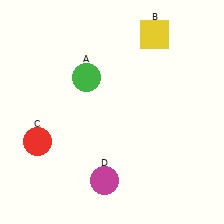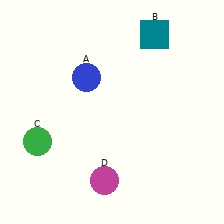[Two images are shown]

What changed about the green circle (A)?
In Image 1, A is green. In Image 2, it changed to blue.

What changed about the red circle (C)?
In Image 1, C is red. In Image 2, it changed to green.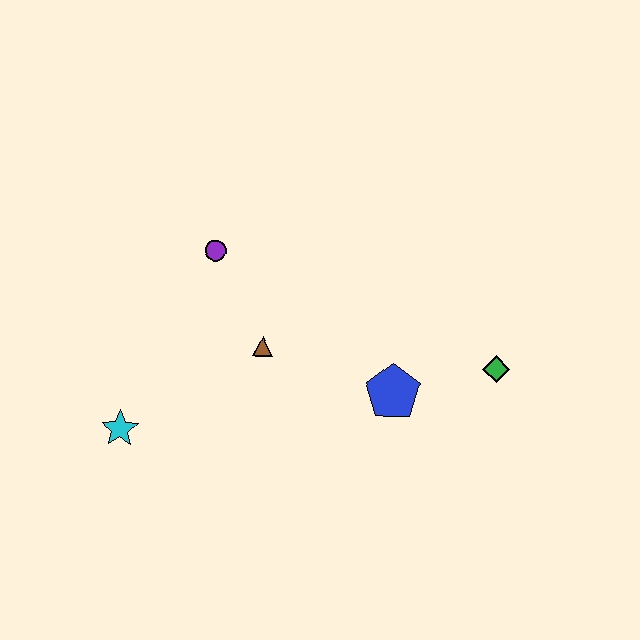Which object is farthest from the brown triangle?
The green diamond is farthest from the brown triangle.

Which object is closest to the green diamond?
The blue pentagon is closest to the green diamond.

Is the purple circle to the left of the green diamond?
Yes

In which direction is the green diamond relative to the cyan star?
The green diamond is to the right of the cyan star.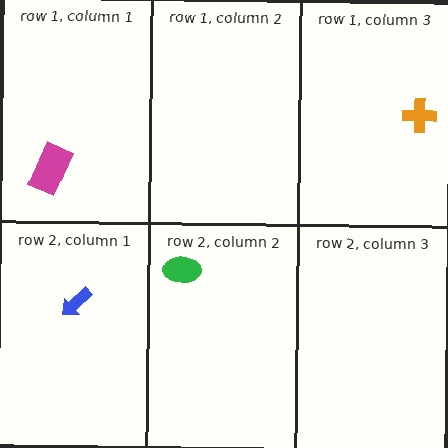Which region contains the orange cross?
The row 1, column 3 region.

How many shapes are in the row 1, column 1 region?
1.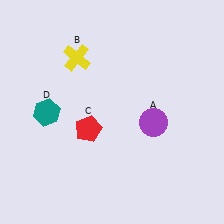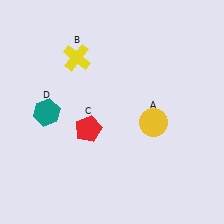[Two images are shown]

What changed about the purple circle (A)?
In Image 1, A is purple. In Image 2, it changed to yellow.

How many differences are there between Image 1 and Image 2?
There is 1 difference between the two images.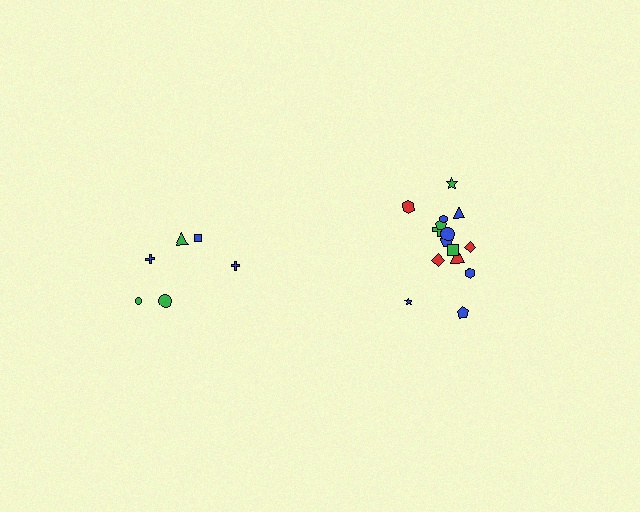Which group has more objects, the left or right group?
The right group.